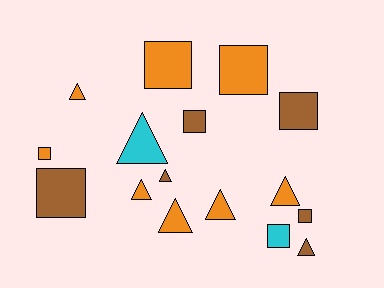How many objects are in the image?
There are 16 objects.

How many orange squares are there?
There are 3 orange squares.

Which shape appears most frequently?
Square, with 8 objects.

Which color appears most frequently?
Orange, with 8 objects.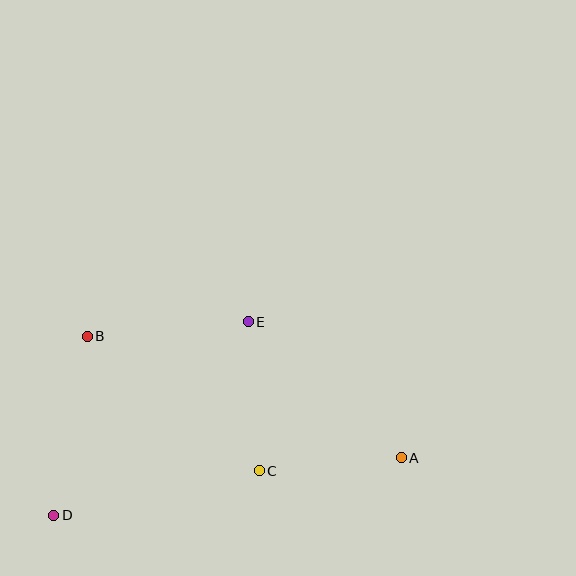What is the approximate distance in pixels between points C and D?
The distance between C and D is approximately 210 pixels.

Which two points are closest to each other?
Points A and C are closest to each other.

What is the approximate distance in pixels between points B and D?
The distance between B and D is approximately 182 pixels.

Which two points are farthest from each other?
Points A and D are farthest from each other.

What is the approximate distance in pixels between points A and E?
The distance between A and E is approximately 205 pixels.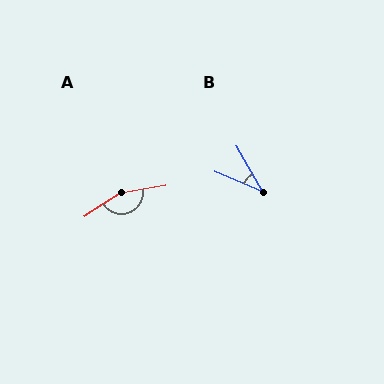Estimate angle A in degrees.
Approximately 156 degrees.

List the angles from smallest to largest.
B (37°), A (156°).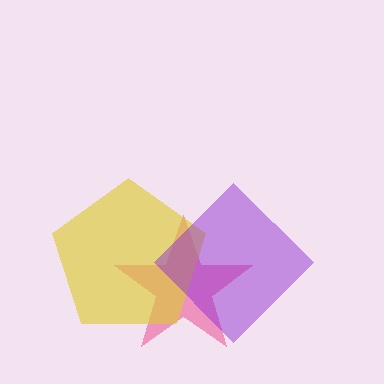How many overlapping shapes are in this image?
There are 3 overlapping shapes in the image.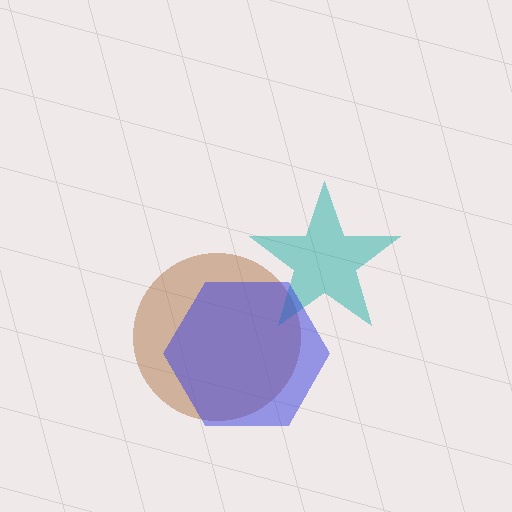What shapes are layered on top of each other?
The layered shapes are: a brown circle, a teal star, a blue hexagon.